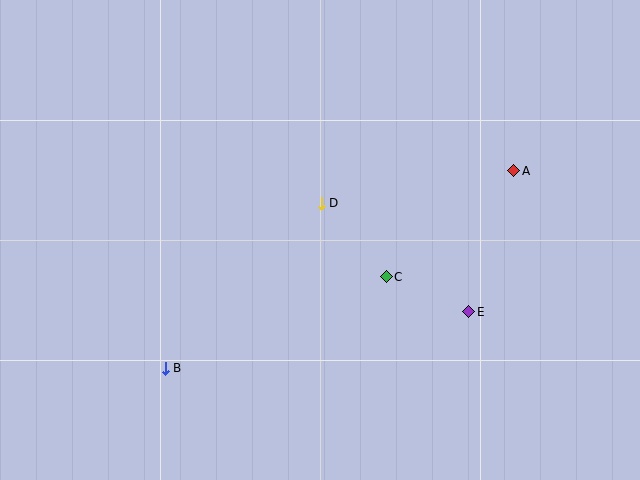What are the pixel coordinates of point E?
Point E is at (469, 312).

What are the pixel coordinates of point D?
Point D is at (321, 203).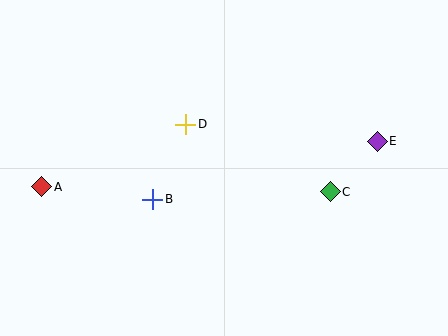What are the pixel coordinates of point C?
Point C is at (330, 192).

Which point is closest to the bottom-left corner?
Point A is closest to the bottom-left corner.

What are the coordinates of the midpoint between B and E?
The midpoint between B and E is at (265, 170).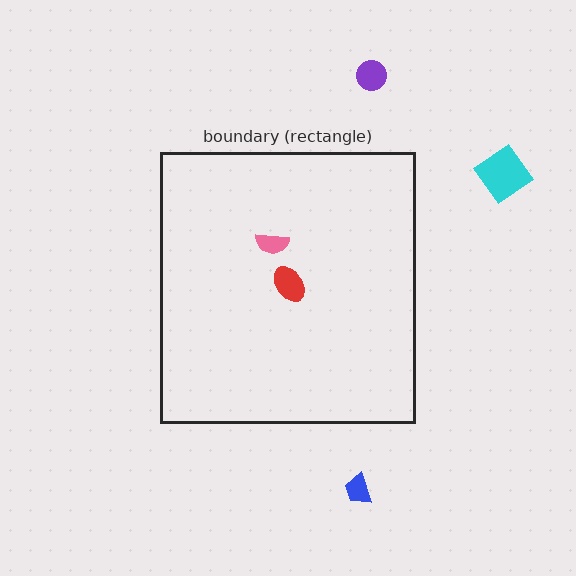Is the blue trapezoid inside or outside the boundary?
Outside.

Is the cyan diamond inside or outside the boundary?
Outside.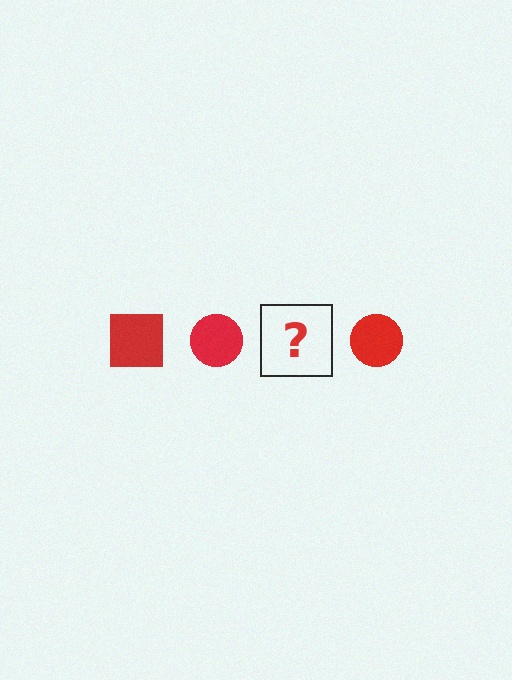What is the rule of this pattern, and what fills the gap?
The rule is that the pattern cycles through square, circle shapes in red. The gap should be filled with a red square.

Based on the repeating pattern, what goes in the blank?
The blank should be a red square.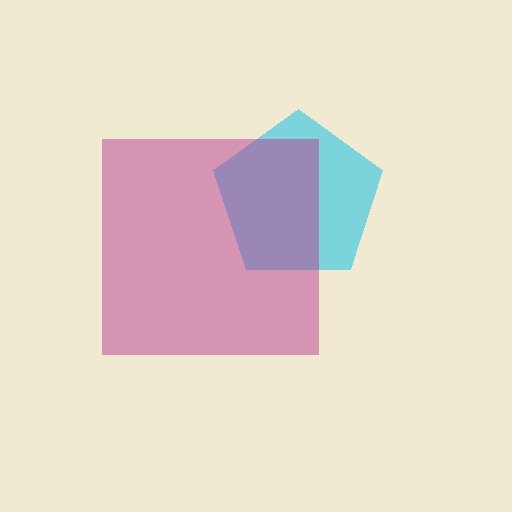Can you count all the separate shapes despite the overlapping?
Yes, there are 2 separate shapes.